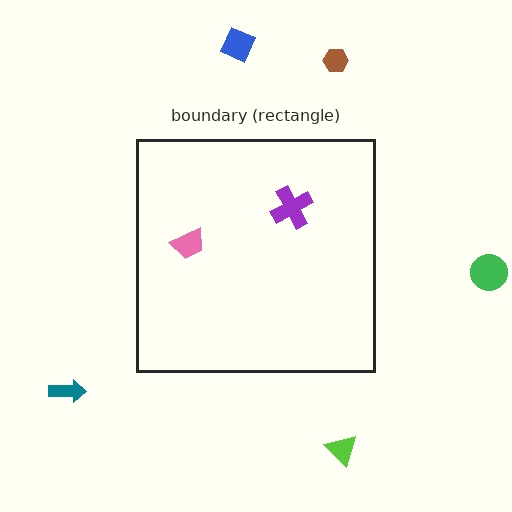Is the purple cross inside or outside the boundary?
Inside.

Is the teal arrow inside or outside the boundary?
Outside.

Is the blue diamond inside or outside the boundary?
Outside.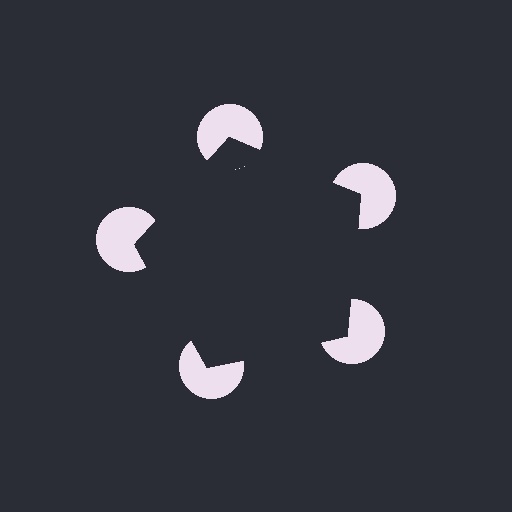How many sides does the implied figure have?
5 sides.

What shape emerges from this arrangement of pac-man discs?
An illusory pentagon — its edges are inferred from the aligned wedge cuts in the pac-man discs, not physically drawn.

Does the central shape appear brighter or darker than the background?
It typically appears slightly darker than the background, even though no actual brightness change is drawn.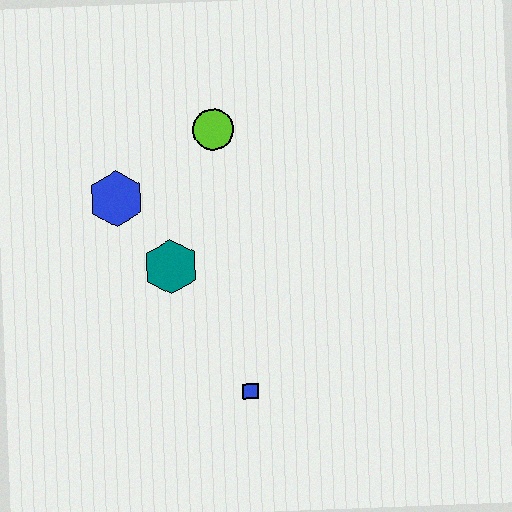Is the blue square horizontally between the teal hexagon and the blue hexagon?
No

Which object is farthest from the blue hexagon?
The blue square is farthest from the blue hexagon.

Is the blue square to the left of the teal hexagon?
No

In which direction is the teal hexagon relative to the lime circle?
The teal hexagon is below the lime circle.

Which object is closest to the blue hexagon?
The teal hexagon is closest to the blue hexagon.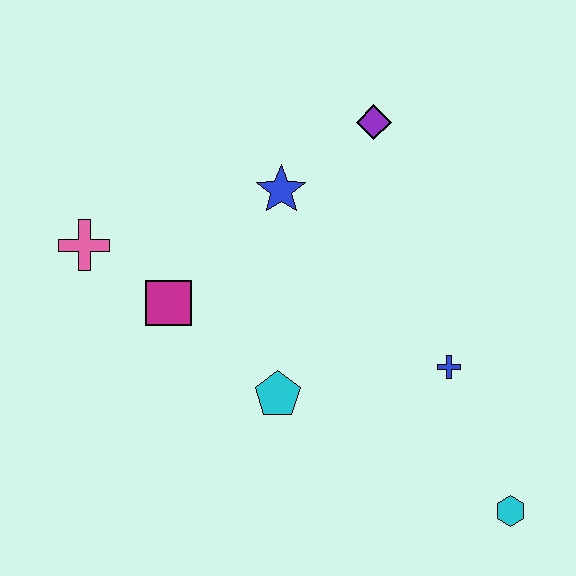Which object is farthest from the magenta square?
The cyan hexagon is farthest from the magenta square.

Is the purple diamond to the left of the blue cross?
Yes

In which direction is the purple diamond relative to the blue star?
The purple diamond is to the right of the blue star.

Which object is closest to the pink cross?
The magenta square is closest to the pink cross.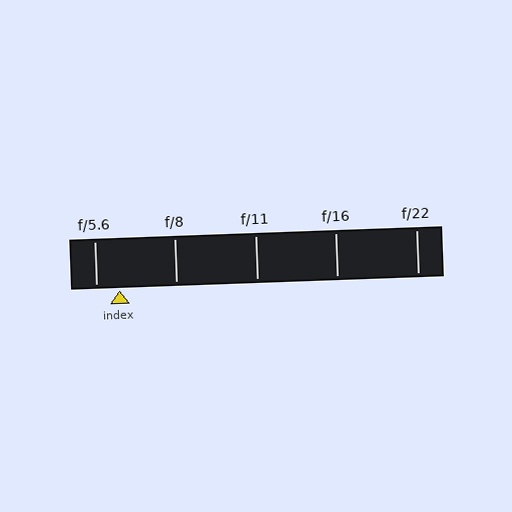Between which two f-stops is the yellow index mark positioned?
The index mark is between f/5.6 and f/8.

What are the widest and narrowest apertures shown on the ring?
The widest aperture shown is f/5.6 and the narrowest is f/22.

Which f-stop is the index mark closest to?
The index mark is closest to f/5.6.